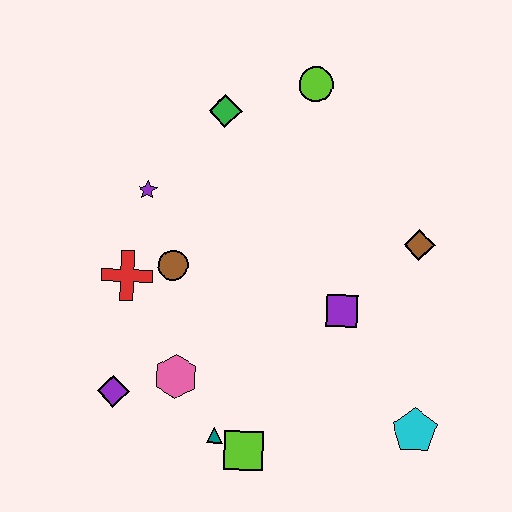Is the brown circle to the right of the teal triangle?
No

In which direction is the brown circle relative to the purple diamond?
The brown circle is above the purple diamond.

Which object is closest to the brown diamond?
The purple square is closest to the brown diamond.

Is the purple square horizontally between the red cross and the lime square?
No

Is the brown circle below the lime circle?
Yes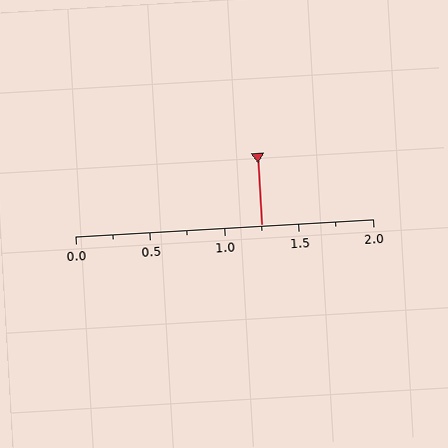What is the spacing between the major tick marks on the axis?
The major ticks are spaced 0.5 apart.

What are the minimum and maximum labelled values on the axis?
The axis runs from 0.0 to 2.0.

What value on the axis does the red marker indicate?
The marker indicates approximately 1.25.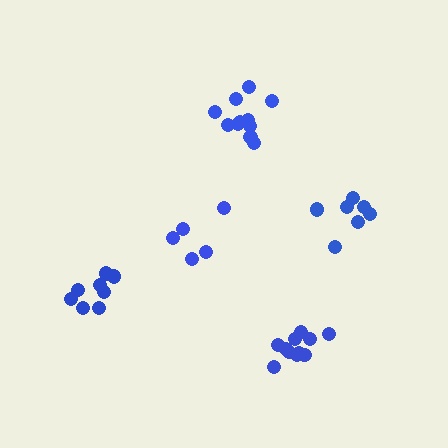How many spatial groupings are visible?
There are 5 spatial groupings.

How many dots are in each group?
Group 1: 7 dots, Group 2: 5 dots, Group 3: 11 dots, Group 4: 11 dots, Group 5: 8 dots (42 total).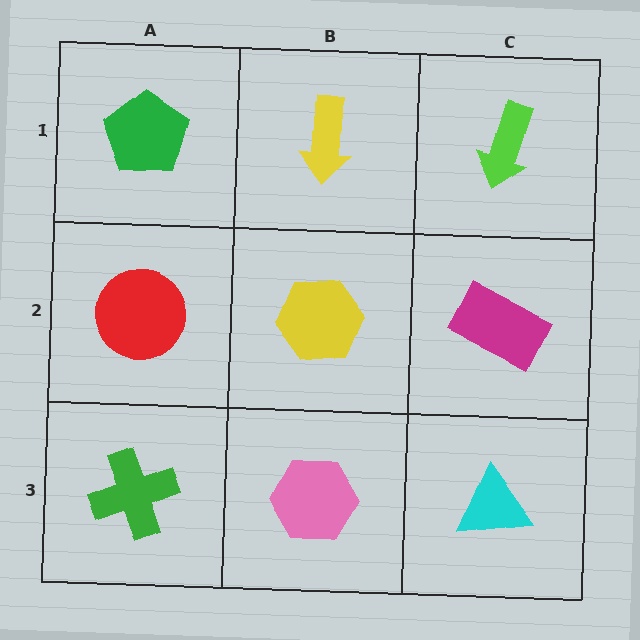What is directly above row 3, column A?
A red circle.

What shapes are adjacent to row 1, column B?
A yellow hexagon (row 2, column B), a green pentagon (row 1, column A), a lime arrow (row 1, column C).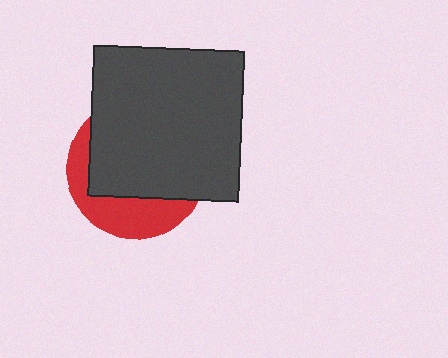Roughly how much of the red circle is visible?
A small part of it is visible (roughly 33%).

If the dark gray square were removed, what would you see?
You would see the complete red circle.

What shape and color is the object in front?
The object in front is a dark gray square.